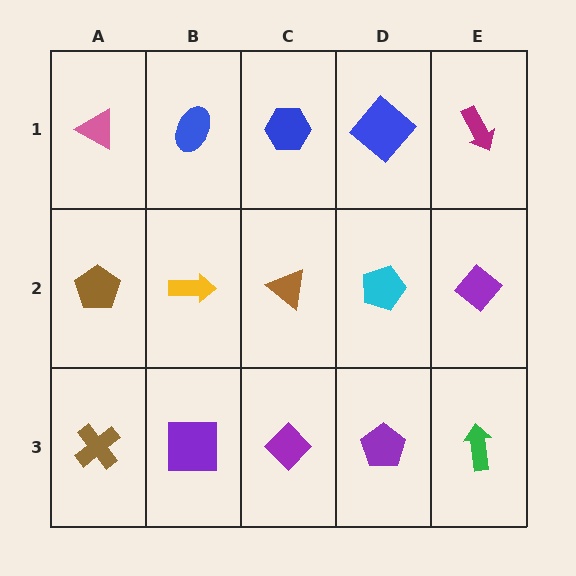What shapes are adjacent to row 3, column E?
A purple diamond (row 2, column E), a purple pentagon (row 3, column D).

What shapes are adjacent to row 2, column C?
A blue hexagon (row 1, column C), a purple diamond (row 3, column C), a yellow arrow (row 2, column B), a cyan pentagon (row 2, column D).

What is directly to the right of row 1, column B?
A blue hexagon.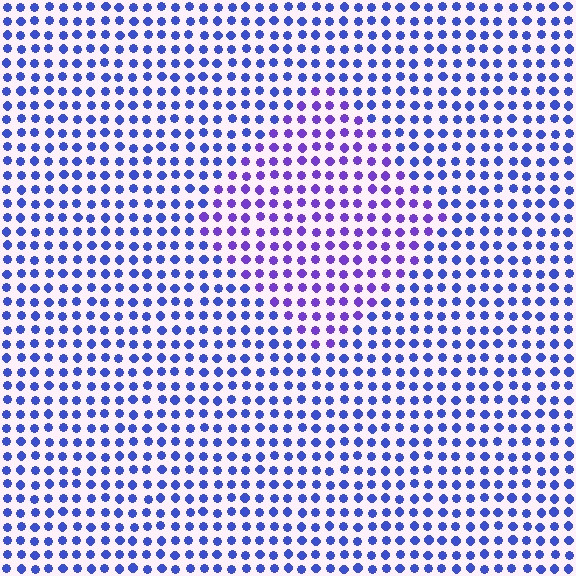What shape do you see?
I see a diamond.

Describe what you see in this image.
The image is filled with small blue elements in a uniform arrangement. A diamond-shaped region is visible where the elements are tinted to a slightly different hue, forming a subtle color boundary.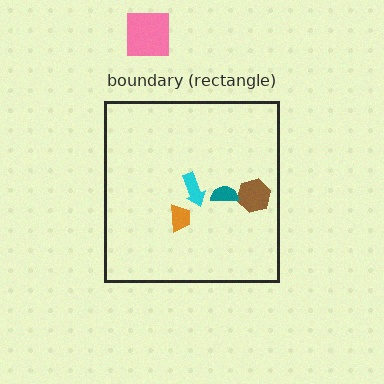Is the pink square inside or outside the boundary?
Outside.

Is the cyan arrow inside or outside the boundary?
Inside.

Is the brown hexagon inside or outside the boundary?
Inside.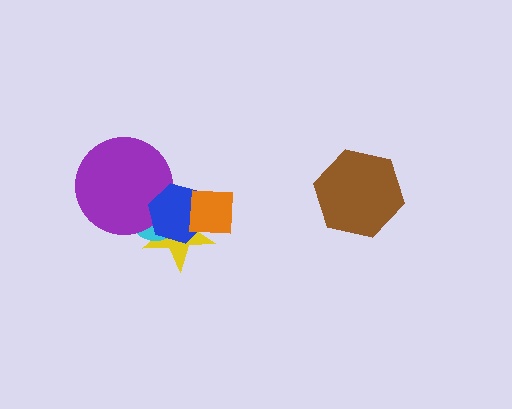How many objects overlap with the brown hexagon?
0 objects overlap with the brown hexagon.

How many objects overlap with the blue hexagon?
4 objects overlap with the blue hexagon.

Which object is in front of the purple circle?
The blue hexagon is in front of the purple circle.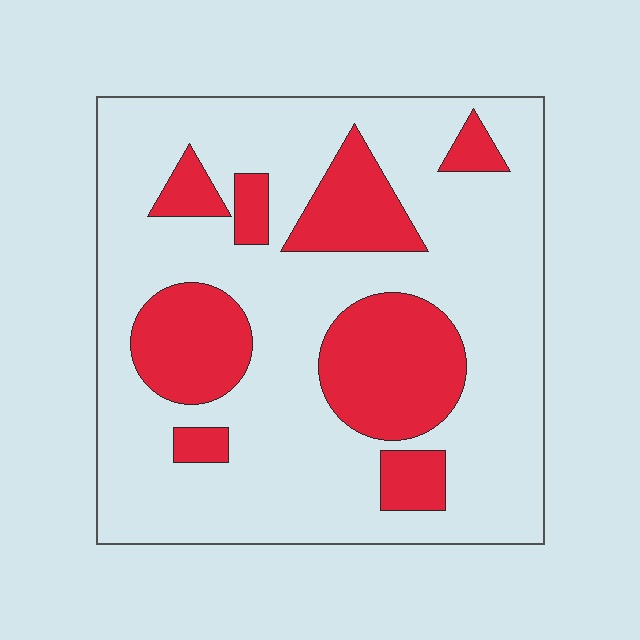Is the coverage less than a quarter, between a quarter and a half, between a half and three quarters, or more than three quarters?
Between a quarter and a half.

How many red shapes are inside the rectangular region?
8.